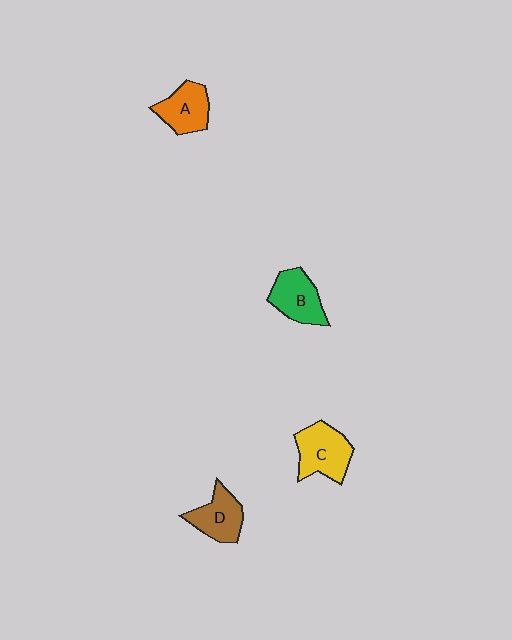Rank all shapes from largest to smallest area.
From largest to smallest: C (yellow), B (green), D (brown), A (orange).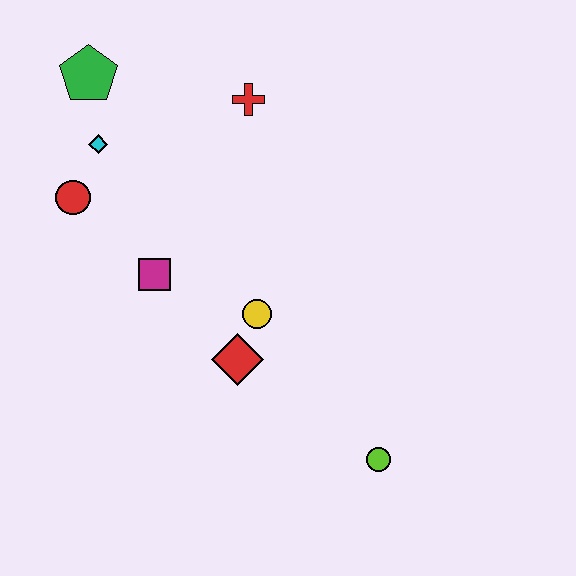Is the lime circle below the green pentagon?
Yes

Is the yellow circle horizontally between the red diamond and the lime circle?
Yes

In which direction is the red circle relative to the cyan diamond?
The red circle is below the cyan diamond.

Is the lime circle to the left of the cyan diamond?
No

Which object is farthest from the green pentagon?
The lime circle is farthest from the green pentagon.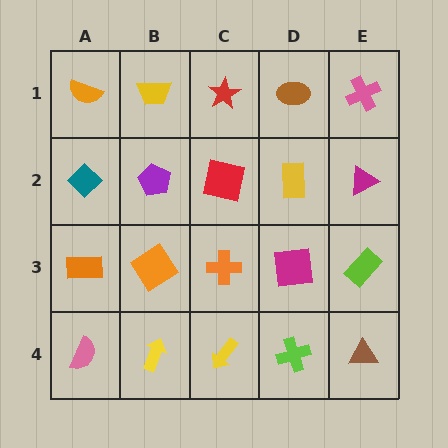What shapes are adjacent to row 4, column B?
An orange diamond (row 3, column B), a pink semicircle (row 4, column A), a yellow arrow (row 4, column C).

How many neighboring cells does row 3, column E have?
3.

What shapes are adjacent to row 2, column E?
A pink cross (row 1, column E), a lime rectangle (row 3, column E), a yellow rectangle (row 2, column D).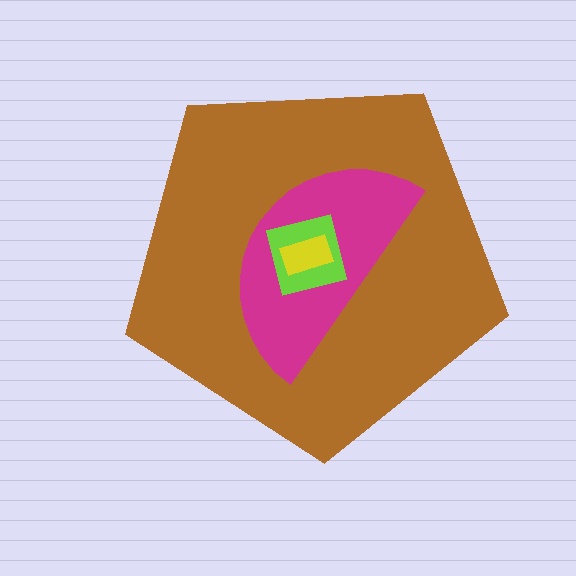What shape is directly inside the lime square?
The yellow rectangle.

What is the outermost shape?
The brown pentagon.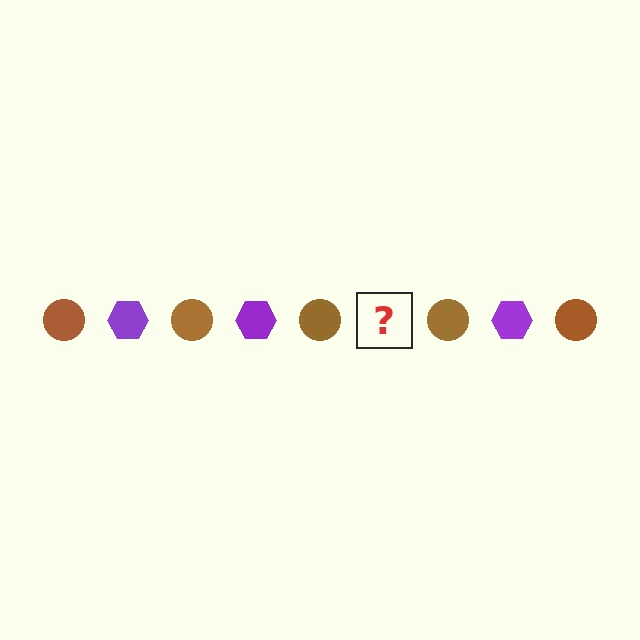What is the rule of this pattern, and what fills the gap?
The rule is that the pattern alternates between brown circle and purple hexagon. The gap should be filled with a purple hexagon.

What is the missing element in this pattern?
The missing element is a purple hexagon.